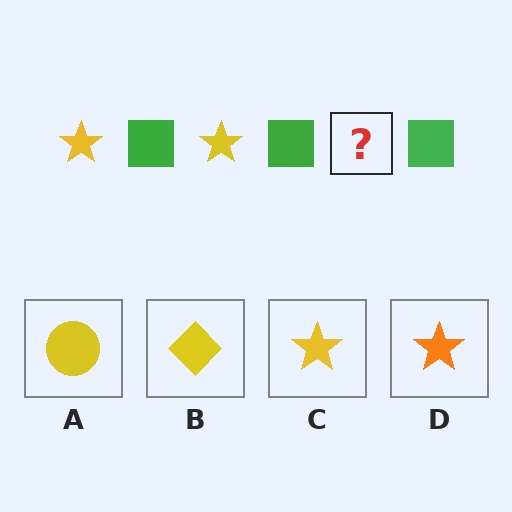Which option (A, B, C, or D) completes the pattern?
C.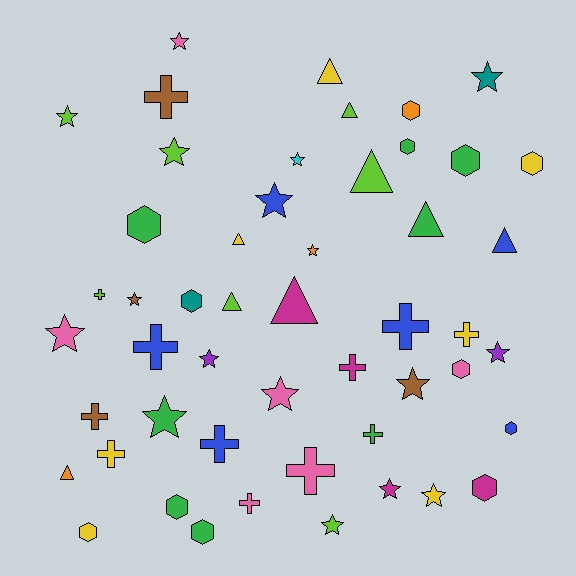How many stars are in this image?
There are 17 stars.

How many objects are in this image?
There are 50 objects.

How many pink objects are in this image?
There are 6 pink objects.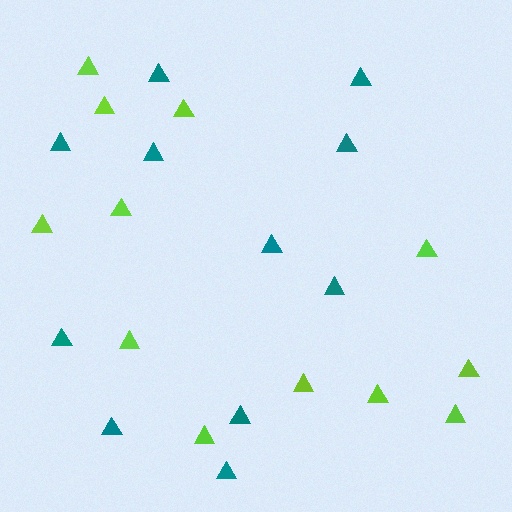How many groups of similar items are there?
There are 2 groups: one group of teal triangles (11) and one group of lime triangles (12).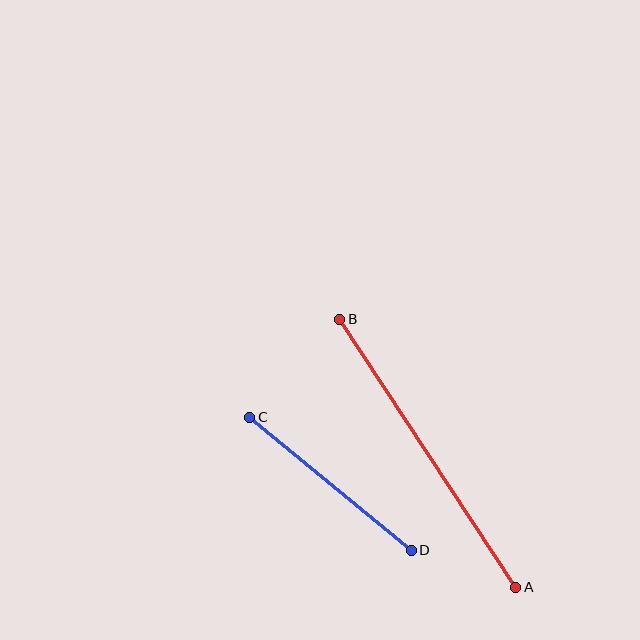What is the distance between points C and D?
The distance is approximately 209 pixels.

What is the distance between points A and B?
The distance is approximately 321 pixels.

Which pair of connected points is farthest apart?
Points A and B are farthest apart.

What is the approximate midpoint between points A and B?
The midpoint is at approximately (428, 453) pixels.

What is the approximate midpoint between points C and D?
The midpoint is at approximately (331, 484) pixels.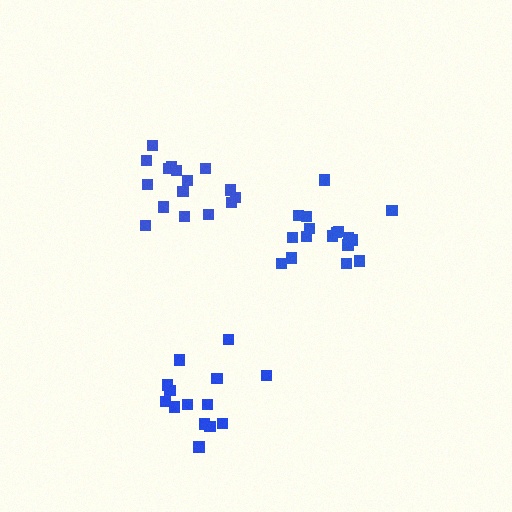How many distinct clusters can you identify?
There are 3 distinct clusters.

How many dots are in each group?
Group 1: 17 dots, Group 2: 16 dots, Group 3: 14 dots (47 total).